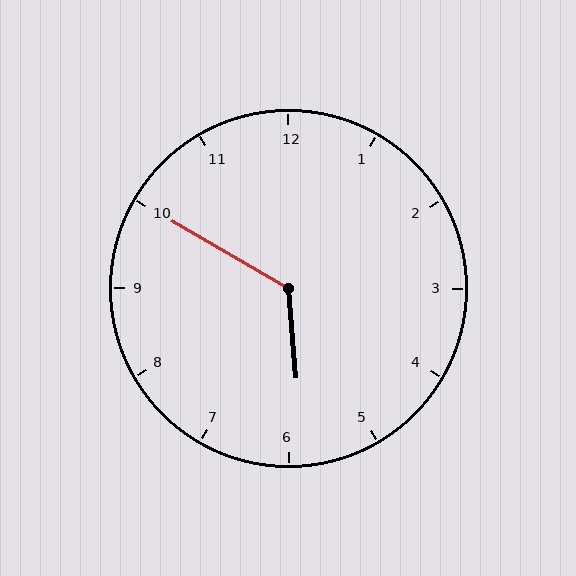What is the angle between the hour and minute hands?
Approximately 125 degrees.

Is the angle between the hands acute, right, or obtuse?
It is obtuse.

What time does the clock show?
5:50.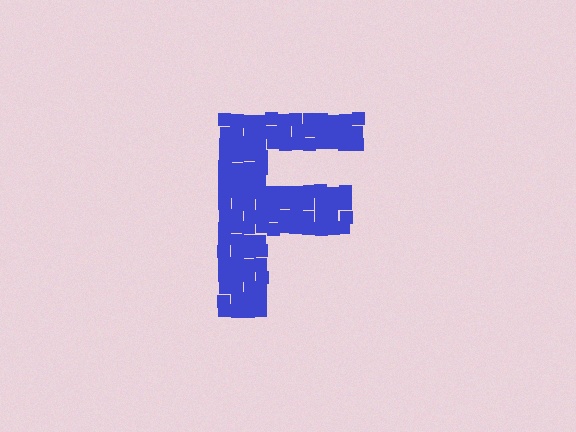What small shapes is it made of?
It is made of small squares.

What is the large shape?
The large shape is the letter F.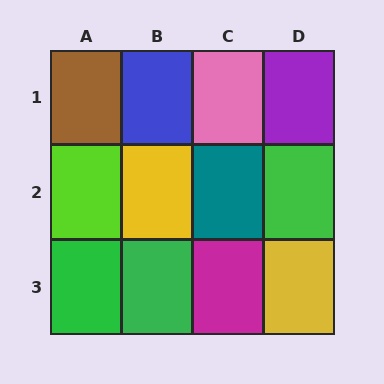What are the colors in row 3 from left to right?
Green, green, magenta, yellow.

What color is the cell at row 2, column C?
Teal.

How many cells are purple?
1 cell is purple.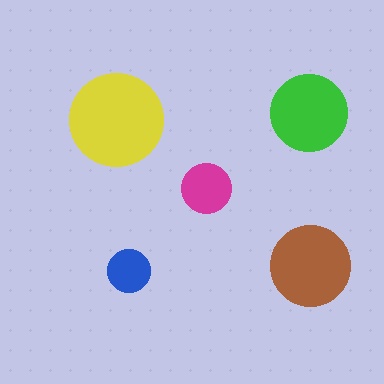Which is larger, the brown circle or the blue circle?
The brown one.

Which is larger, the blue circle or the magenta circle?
The magenta one.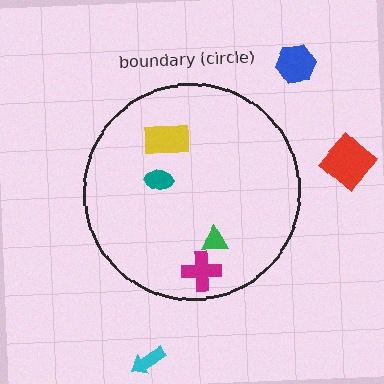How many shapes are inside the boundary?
4 inside, 3 outside.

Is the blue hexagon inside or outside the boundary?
Outside.